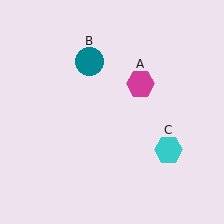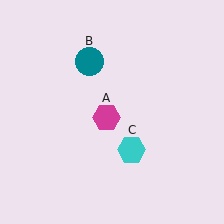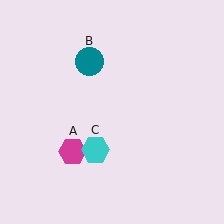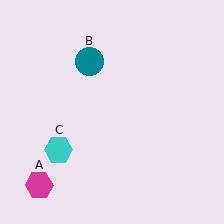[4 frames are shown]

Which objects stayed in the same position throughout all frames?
Teal circle (object B) remained stationary.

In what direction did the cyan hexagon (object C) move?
The cyan hexagon (object C) moved left.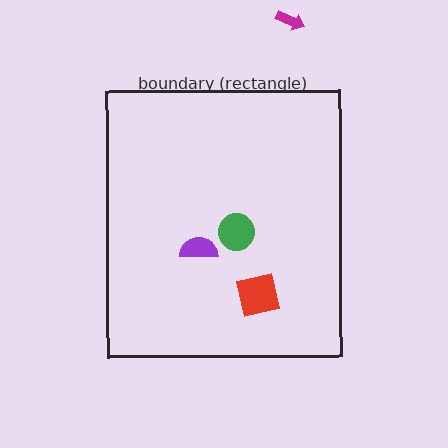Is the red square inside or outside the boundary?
Inside.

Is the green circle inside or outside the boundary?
Inside.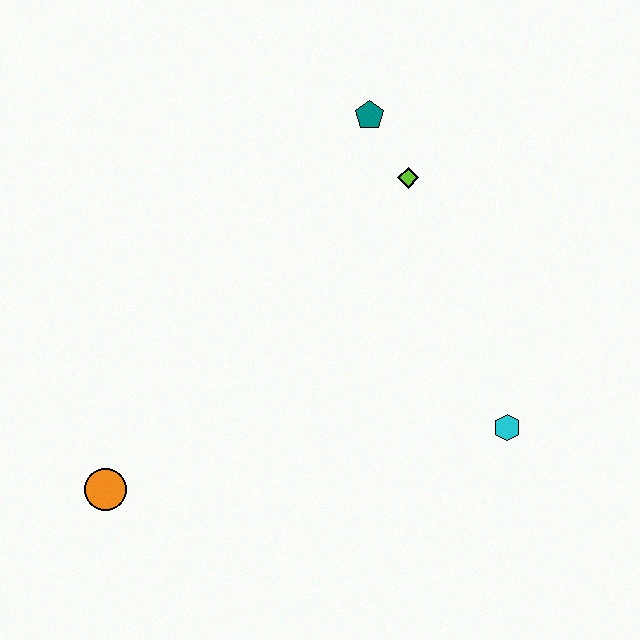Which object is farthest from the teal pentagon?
The orange circle is farthest from the teal pentagon.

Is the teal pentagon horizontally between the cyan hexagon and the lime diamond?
No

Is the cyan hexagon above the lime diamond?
No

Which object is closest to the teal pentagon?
The lime diamond is closest to the teal pentagon.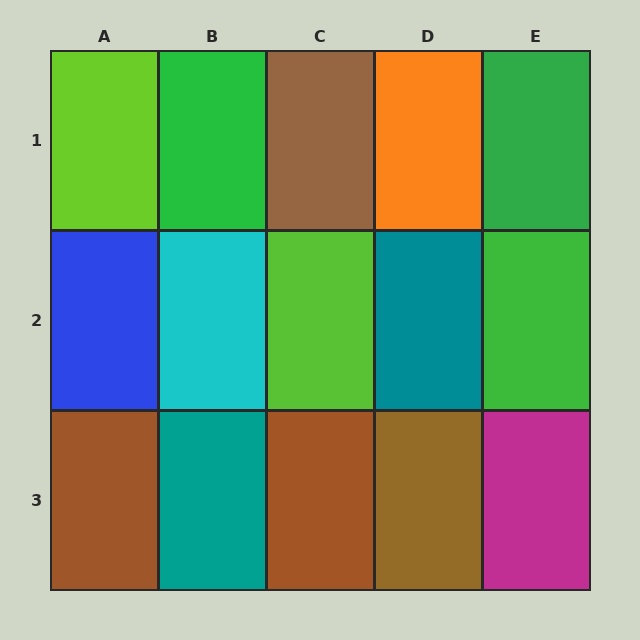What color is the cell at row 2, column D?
Teal.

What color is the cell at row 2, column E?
Green.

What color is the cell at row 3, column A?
Brown.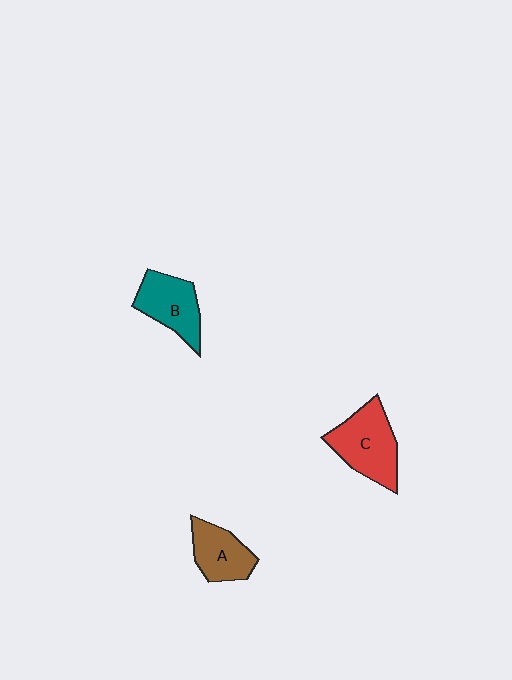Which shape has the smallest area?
Shape A (brown).